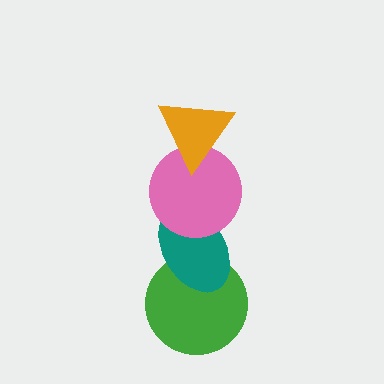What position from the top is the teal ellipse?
The teal ellipse is 3rd from the top.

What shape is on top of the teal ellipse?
The pink circle is on top of the teal ellipse.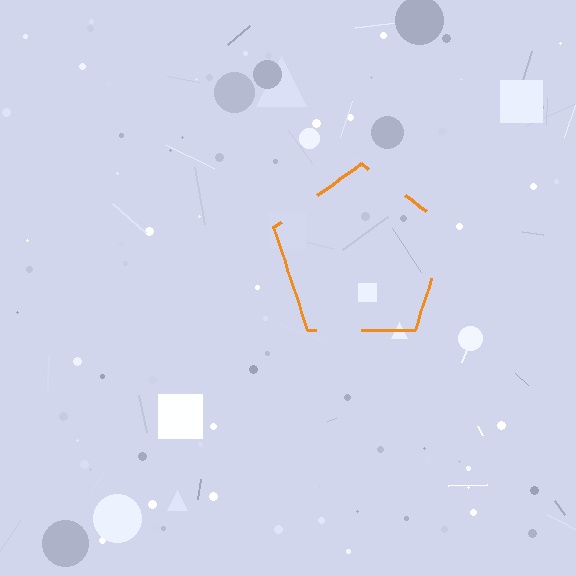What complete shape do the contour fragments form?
The contour fragments form a pentagon.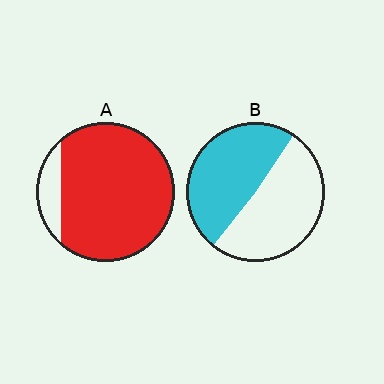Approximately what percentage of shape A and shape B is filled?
A is approximately 90% and B is approximately 50%.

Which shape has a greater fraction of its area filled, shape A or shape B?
Shape A.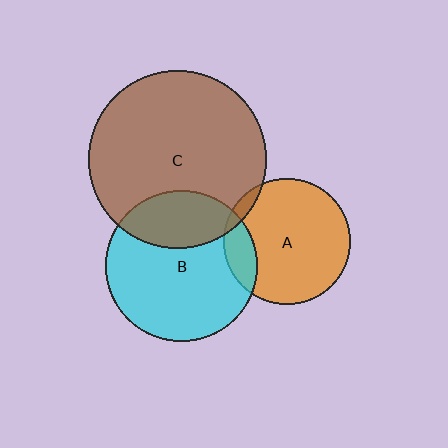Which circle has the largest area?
Circle C (brown).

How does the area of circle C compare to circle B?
Approximately 1.4 times.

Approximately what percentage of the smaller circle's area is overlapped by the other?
Approximately 30%.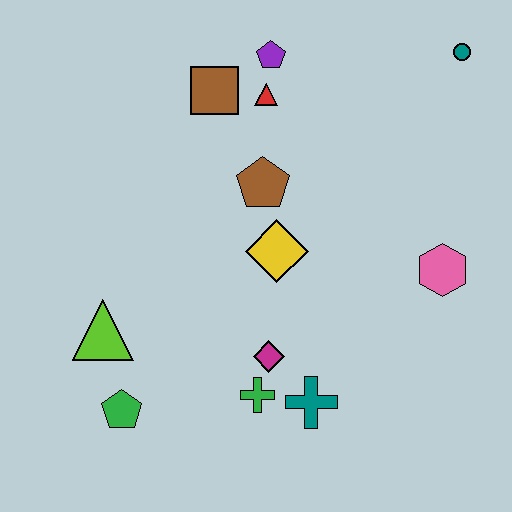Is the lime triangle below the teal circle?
Yes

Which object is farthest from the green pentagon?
The teal circle is farthest from the green pentagon.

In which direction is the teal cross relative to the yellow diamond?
The teal cross is below the yellow diamond.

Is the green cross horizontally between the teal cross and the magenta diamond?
No